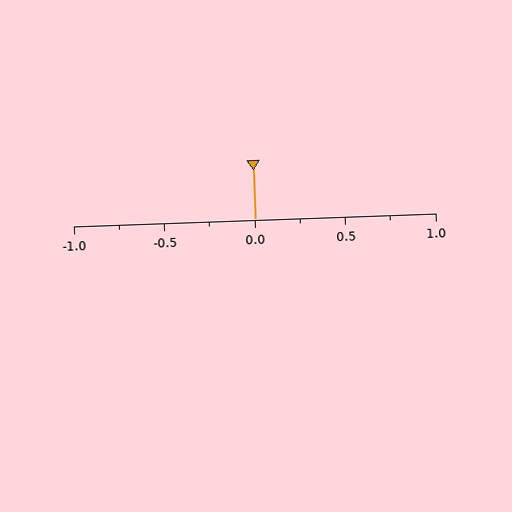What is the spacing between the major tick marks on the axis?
The major ticks are spaced 0.5 apart.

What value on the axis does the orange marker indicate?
The marker indicates approximately 0.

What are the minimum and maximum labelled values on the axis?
The axis runs from -1.0 to 1.0.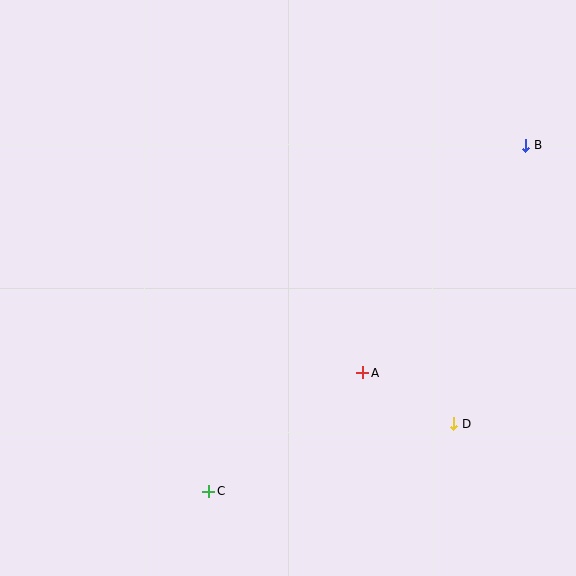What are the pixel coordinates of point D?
Point D is at (454, 424).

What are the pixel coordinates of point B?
Point B is at (526, 145).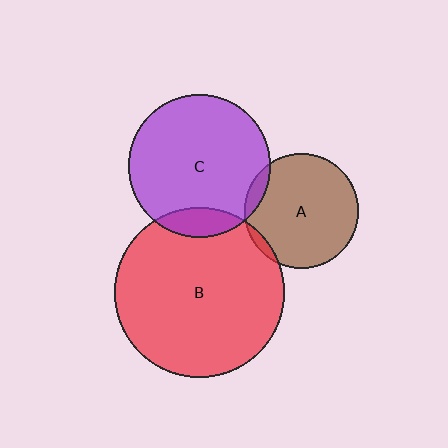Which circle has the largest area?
Circle B (red).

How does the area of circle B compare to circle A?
Approximately 2.2 times.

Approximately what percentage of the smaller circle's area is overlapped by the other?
Approximately 10%.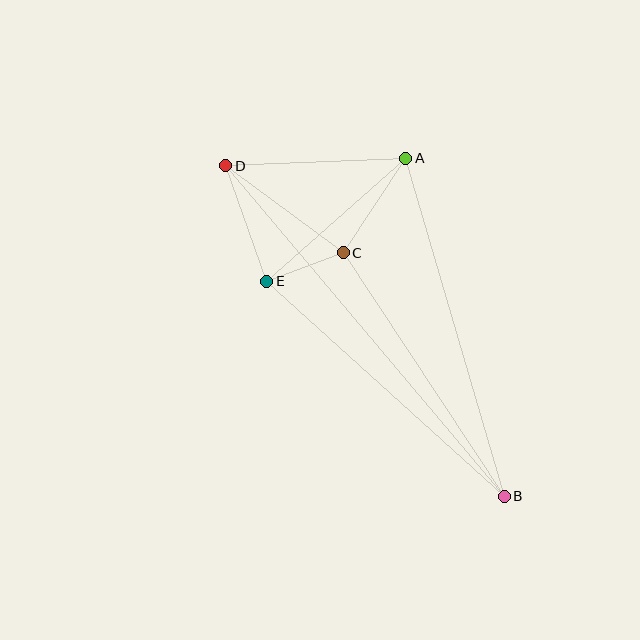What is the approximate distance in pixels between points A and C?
The distance between A and C is approximately 113 pixels.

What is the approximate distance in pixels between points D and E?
The distance between D and E is approximately 123 pixels.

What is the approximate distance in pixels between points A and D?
The distance between A and D is approximately 180 pixels.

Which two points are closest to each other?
Points C and E are closest to each other.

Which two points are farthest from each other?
Points B and D are farthest from each other.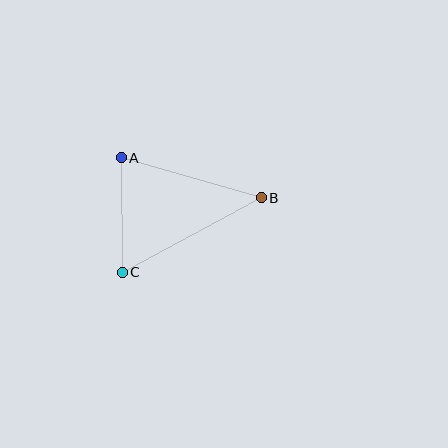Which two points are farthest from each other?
Points B and C are farthest from each other.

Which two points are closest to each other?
Points A and C are closest to each other.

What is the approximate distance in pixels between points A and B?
The distance between A and B is approximately 146 pixels.